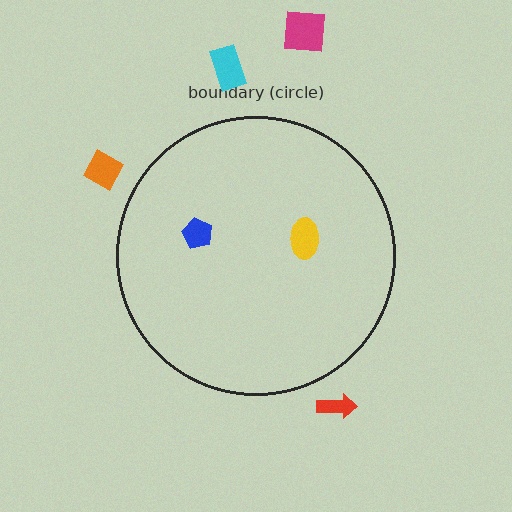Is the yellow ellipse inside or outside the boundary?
Inside.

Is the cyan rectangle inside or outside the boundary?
Outside.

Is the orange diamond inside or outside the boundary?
Outside.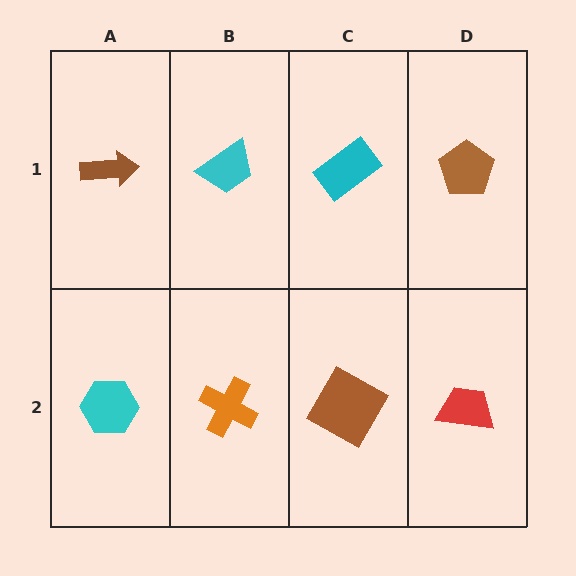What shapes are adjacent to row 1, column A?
A cyan hexagon (row 2, column A), a cyan trapezoid (row 1, column B).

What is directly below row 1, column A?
A cyan hexagon.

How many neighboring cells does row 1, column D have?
2.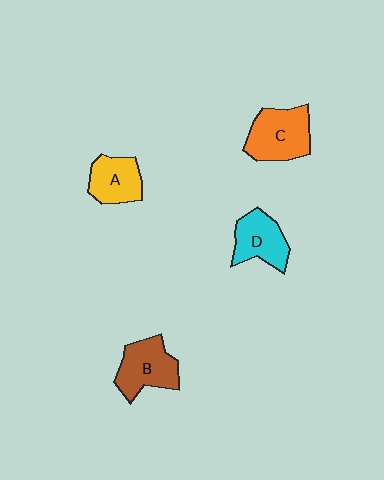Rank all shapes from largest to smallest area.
From largest to smallest: C (orange), B (brown), D (cyan), A (yellow).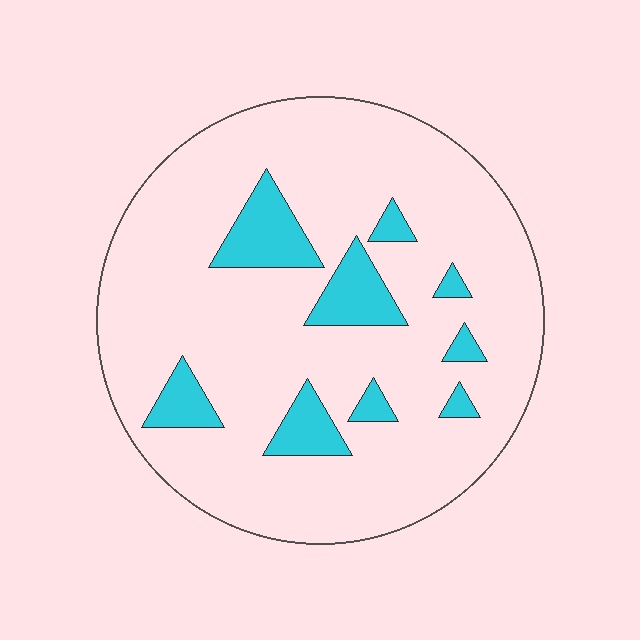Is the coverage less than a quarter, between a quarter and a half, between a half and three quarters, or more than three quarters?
Less than a quarter.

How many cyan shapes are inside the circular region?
9.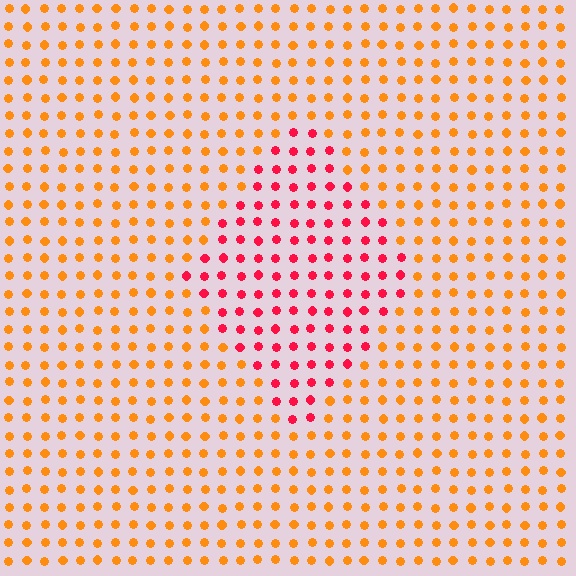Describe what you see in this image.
The image is filled with small orange elements in a uniform arrangement. A diamond-shaped region is visible where the elements are tinted to a slightly different hue, forming a subtle color boundary.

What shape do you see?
I see a diamond.